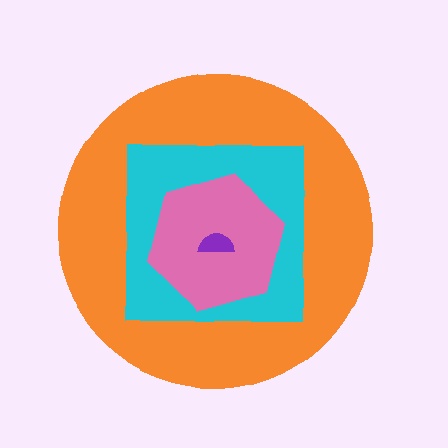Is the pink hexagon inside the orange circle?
Yes.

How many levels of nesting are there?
4.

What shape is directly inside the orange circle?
The cyan square.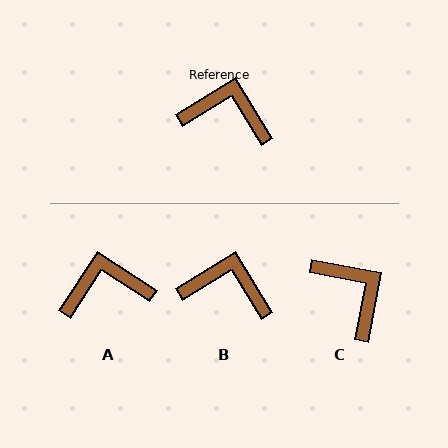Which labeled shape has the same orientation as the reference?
B.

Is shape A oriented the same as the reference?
No, it is off by about 25 degrees.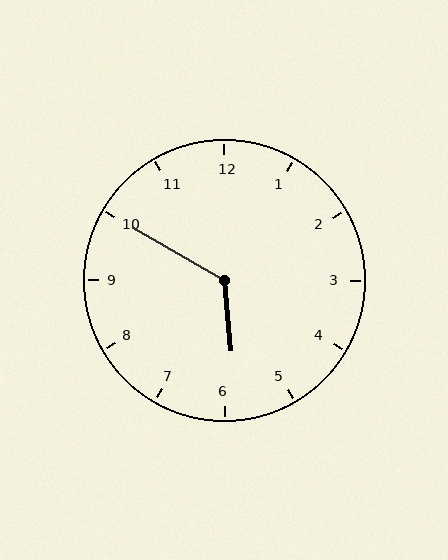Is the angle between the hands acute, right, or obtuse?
It is obtuse.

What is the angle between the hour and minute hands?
Approximately 125 degrees.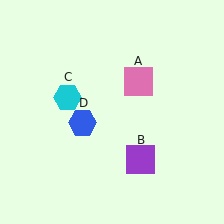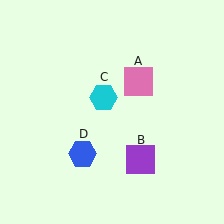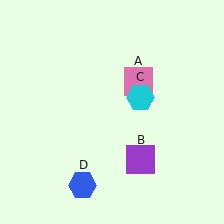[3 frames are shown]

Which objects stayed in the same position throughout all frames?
Pink square (object A) and purple square (object B) remained stationary.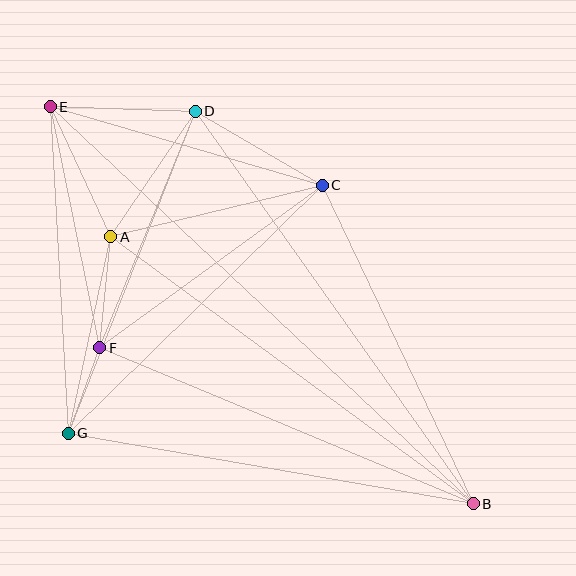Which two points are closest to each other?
Points F and G are closest to each other.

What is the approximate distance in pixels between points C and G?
The distance between C and G is approximately 355 pixels.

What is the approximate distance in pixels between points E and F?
The distance between E and F is approximately 246 pixels.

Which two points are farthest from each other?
Points B and E are farthest from each other.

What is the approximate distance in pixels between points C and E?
The distance between C and E is approximately 283 pixels.